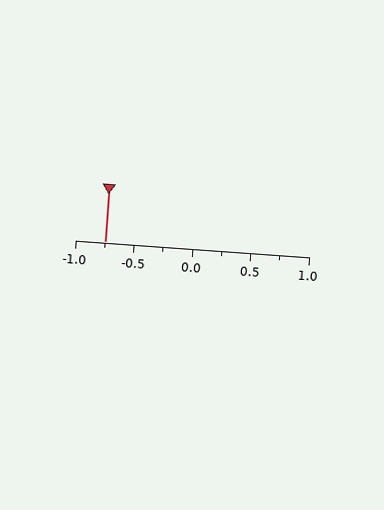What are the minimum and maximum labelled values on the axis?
The axis runs from -1.0 to 1.0.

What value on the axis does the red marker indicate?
The marker indicates approximately -0.75.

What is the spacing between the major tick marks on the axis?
The major ticks are spaced 0.5 apart.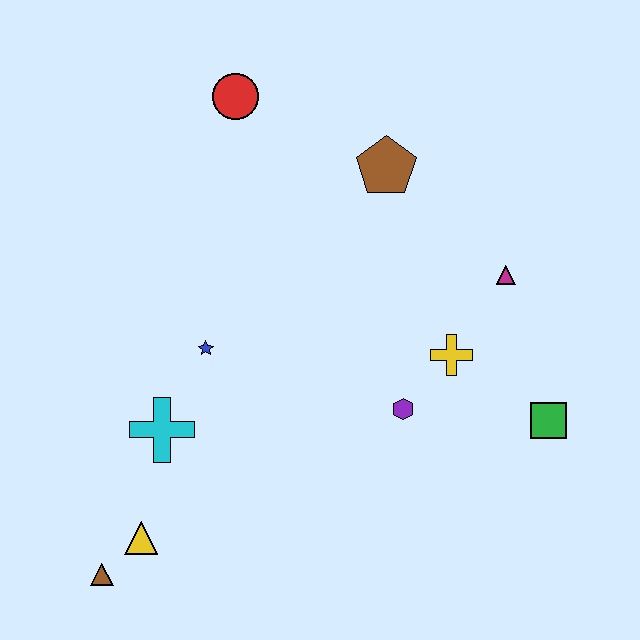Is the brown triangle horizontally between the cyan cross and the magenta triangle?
No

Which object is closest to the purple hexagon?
The yellow cross is closest to the purple hexagon.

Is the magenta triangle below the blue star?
No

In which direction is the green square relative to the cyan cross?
The green square is to the right of the cyan cross.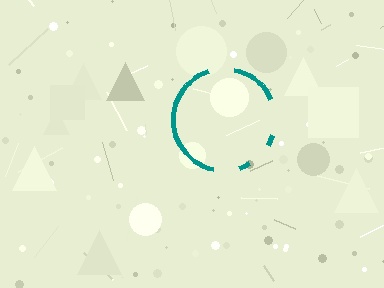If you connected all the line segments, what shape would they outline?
They would outline a circle.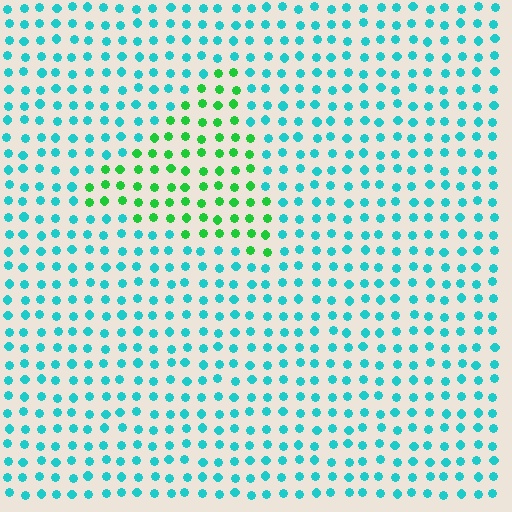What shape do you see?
I see a triangle.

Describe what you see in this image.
The image is filled with small cyan elements in a uniform arrangement. A triangle-shaped region is visible where the elements are tinted to a slightly different hue, forming a subtle color boundary.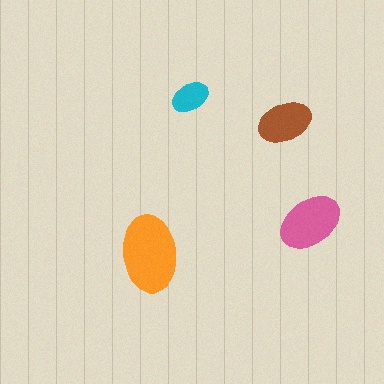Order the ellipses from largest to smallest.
the orange one, the pink one, the brown one, the cyan one.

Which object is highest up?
The cyan ellipse is topmost.